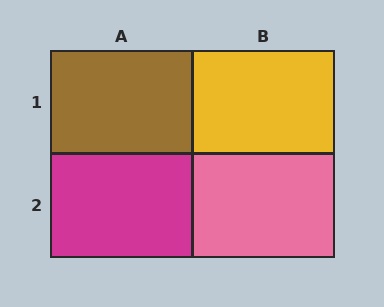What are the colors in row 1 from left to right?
Brown, yellow.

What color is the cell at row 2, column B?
Pink.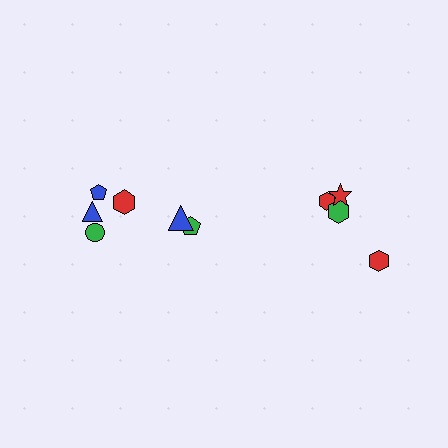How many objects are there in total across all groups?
There are 10 objects.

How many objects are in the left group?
There are 6 objects.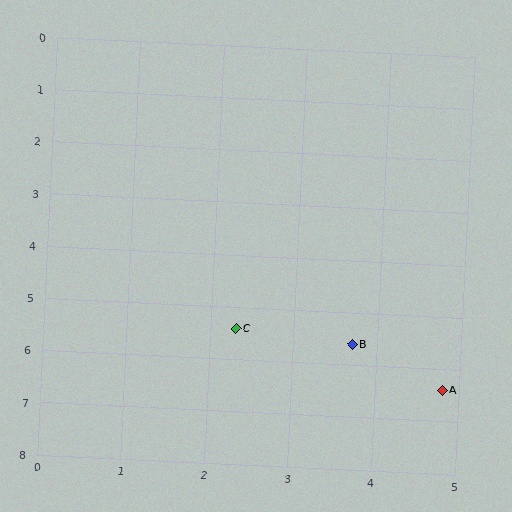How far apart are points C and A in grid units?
Points C and A are about 2.7 grid units apart.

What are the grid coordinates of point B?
Point B is at approximately (3.7, 5.6).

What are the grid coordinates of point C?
Point C is at approximately (2.3, 5.4).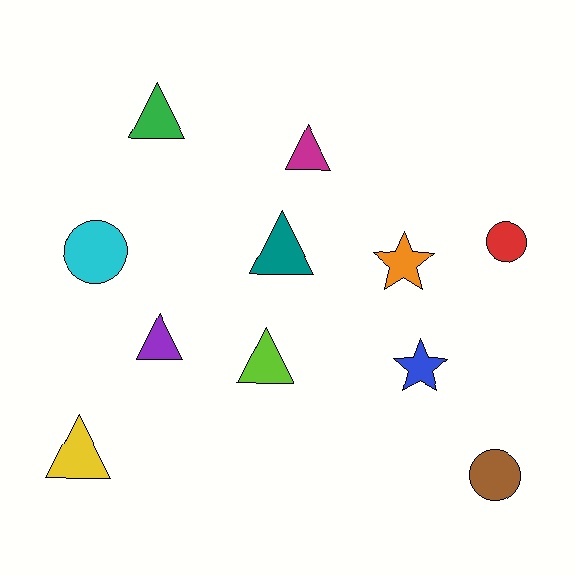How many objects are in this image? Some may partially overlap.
There are 11 objects.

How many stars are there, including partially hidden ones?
There are 2 stars.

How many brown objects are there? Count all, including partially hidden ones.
There is 1 brown object.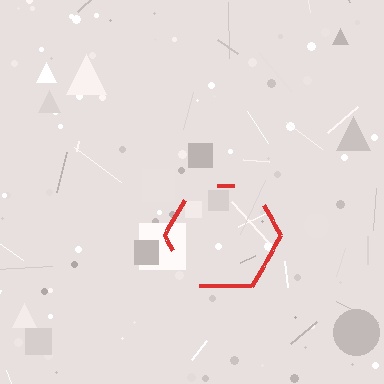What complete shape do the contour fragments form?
The contour fragments form a hexagon.